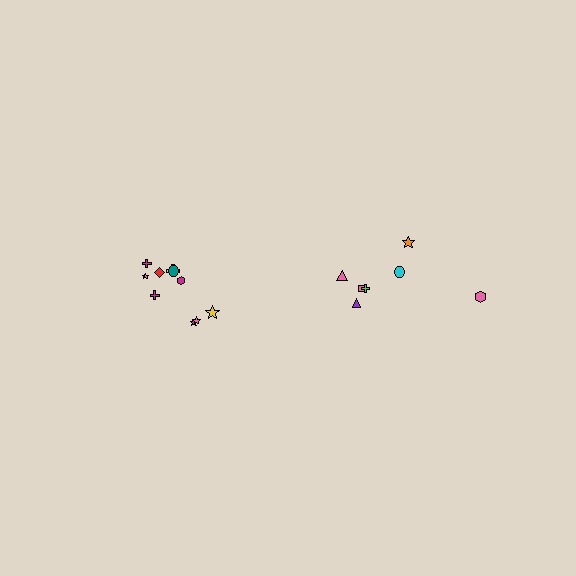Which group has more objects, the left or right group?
The left group.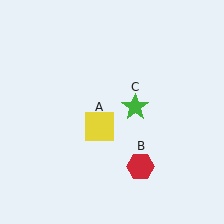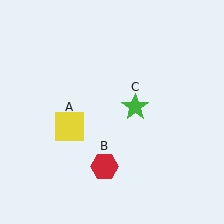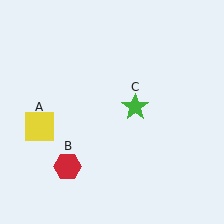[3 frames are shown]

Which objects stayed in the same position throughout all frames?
Green star (object C) remained stationary.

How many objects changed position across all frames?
2 objects changed position: yellow square (object A), red hexagon (object B).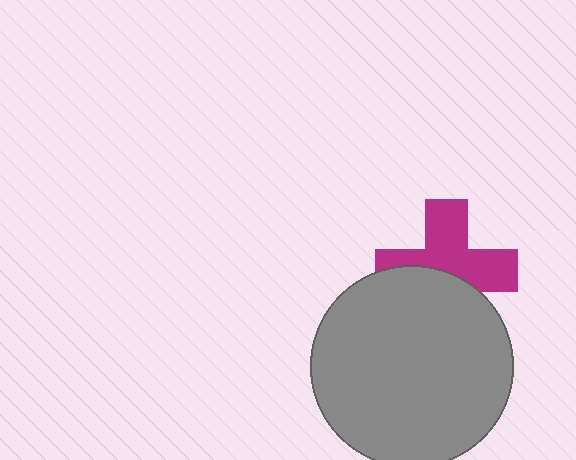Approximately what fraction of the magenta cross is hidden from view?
Roughly 42% of the magenta cross is hidden behind the gray circle.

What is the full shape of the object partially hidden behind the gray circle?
The partially hidden object is a magenta cross.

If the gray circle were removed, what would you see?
You would see the complete magenta cross.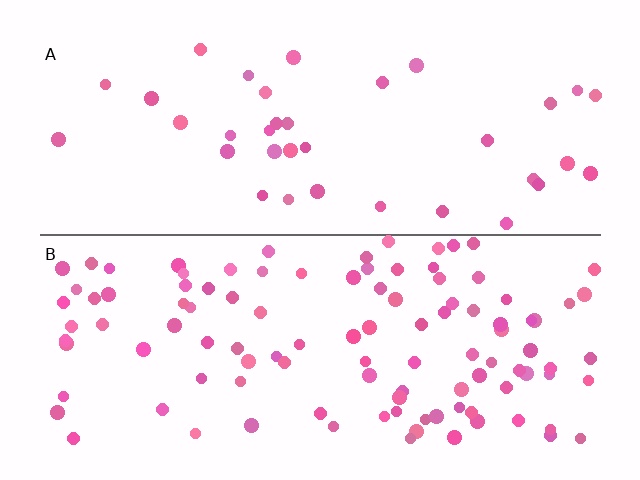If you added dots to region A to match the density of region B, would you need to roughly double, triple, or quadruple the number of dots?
Approximately triple.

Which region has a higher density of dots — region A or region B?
B (the bottom).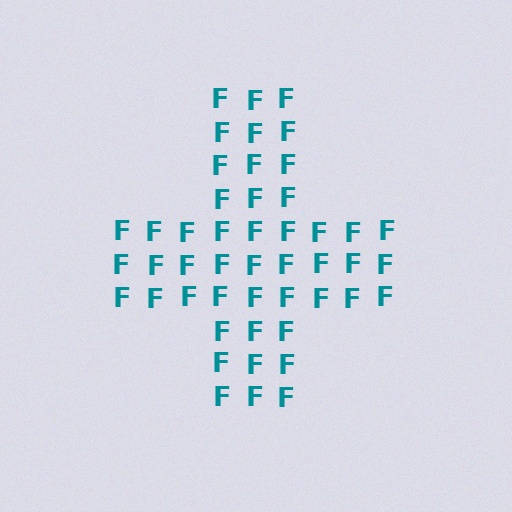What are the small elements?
The small elements are letter F's.